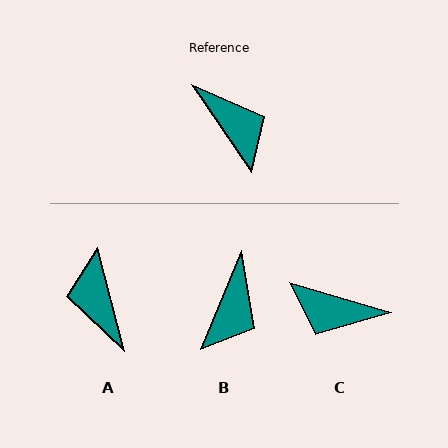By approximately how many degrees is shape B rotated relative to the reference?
Approximately 57 degrees clockwise.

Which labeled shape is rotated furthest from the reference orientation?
A, about 160 degrees away.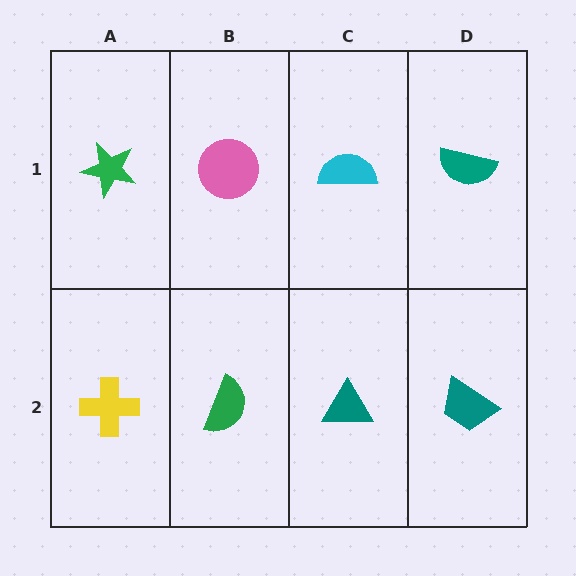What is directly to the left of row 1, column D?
A cyan semicircle.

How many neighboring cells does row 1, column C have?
3.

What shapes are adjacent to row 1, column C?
A teal triangle (row 2, column C), a pink circle (row 1, column B), a teal semicircle (row 1, column D).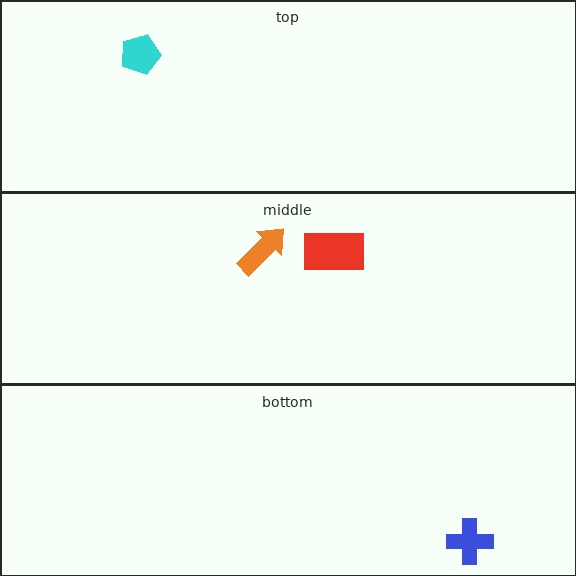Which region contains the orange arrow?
The middle region.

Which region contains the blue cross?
The bottom region.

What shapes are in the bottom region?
The blue cross.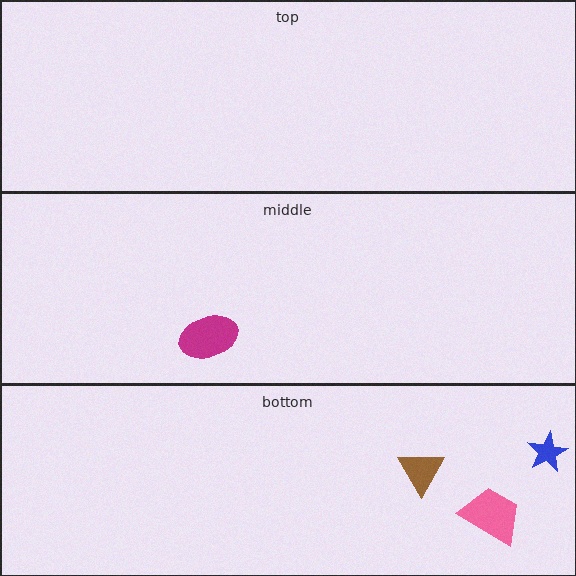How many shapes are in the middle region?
1.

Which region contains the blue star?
The bottom region.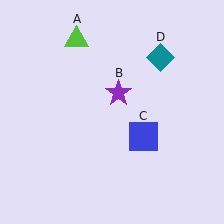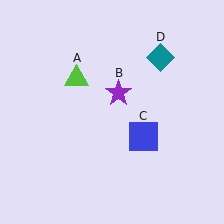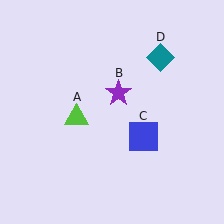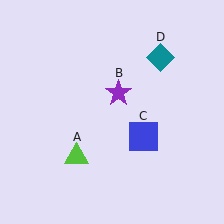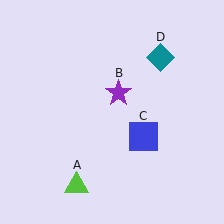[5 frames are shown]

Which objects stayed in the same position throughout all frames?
Purple star (object B) and blue square (object C) and teal diamond (object D) remained stationary.